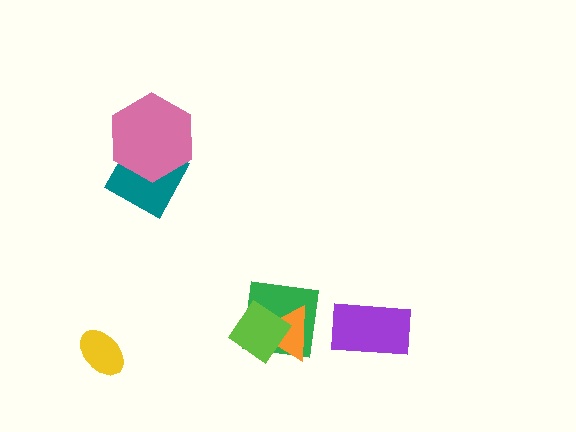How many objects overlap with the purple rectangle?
0 objects overlap with the purple rectangle.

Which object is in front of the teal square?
The pink hexagon is in front of the teal square.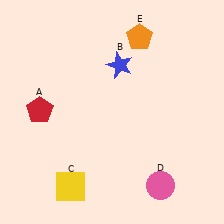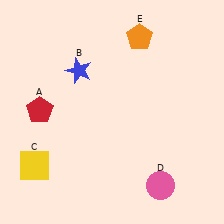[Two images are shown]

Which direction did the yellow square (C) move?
The yellow square (C) moved left.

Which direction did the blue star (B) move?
The blue star (B) moved left.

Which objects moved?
The objects that moved are: the blue star (B), the yellow square (C).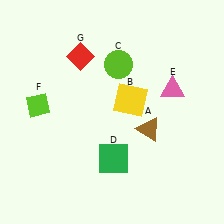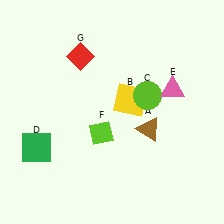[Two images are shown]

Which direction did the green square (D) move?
The green square (D) moved left.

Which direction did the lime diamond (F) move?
The lime diamond (F) moved right.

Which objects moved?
The objects that moved are: the lime circle (C), the green square (D), the lime diamond (F).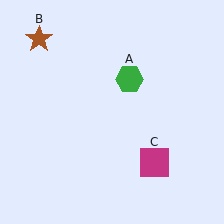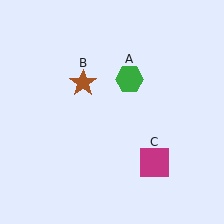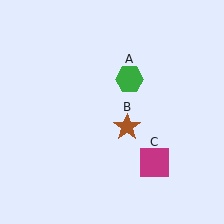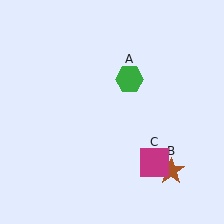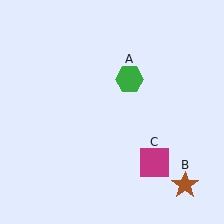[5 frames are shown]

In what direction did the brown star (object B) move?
The brown star (object B) moved down and to the right.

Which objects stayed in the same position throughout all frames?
Green hexagon (object A) and magenta square (object C) remained stationary.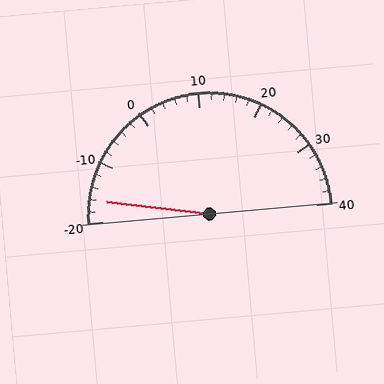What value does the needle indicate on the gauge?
The needle indicates approximately -16.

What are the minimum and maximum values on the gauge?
The gauge ranges from -20 to 40.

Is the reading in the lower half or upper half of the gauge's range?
The reading is in the lower half of the range (-20 to 40).